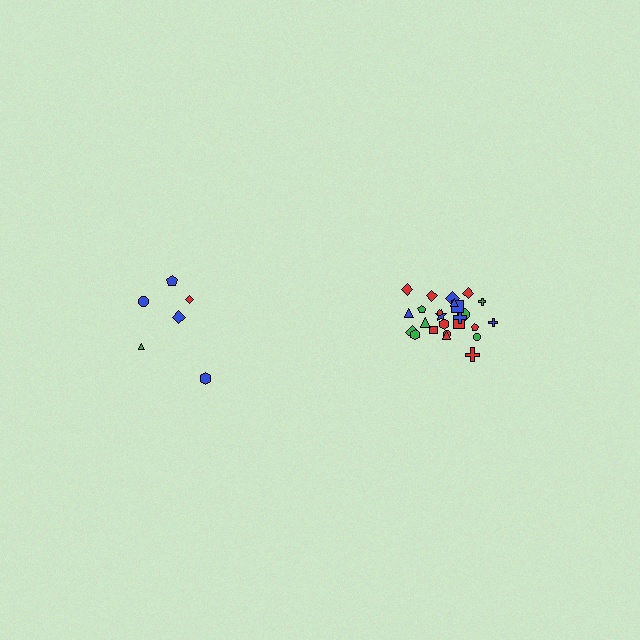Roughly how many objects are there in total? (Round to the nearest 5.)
Roughly 30 objects in total.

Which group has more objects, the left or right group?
The right group.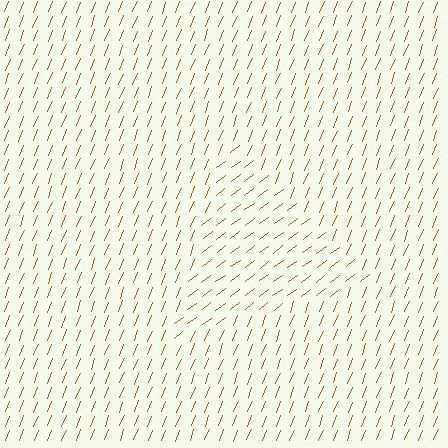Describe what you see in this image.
The image is filled with small brown line segments. A triangle region in the image has lines oriented differently from the surrounding lines, creating a visible texture boundary.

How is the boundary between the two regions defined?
The boundary is defined purely by a change in line orientation (approximately 31 degrees difference). All lines are the same color and thickness.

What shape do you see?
I see a triangle.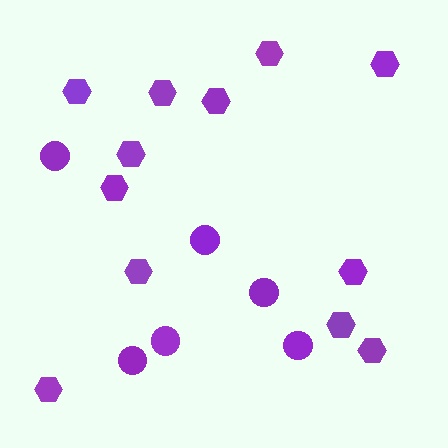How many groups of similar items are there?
There are 2 groups: one group of hexagons (12) and one group of circles (6).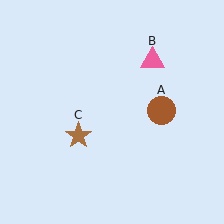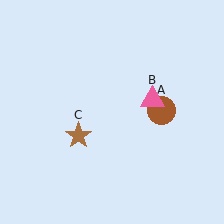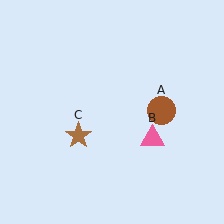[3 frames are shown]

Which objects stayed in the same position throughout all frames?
Brown circle (object A) and brown star (object C) remained stationary.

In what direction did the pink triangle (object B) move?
The pink triangle (object B) moved down.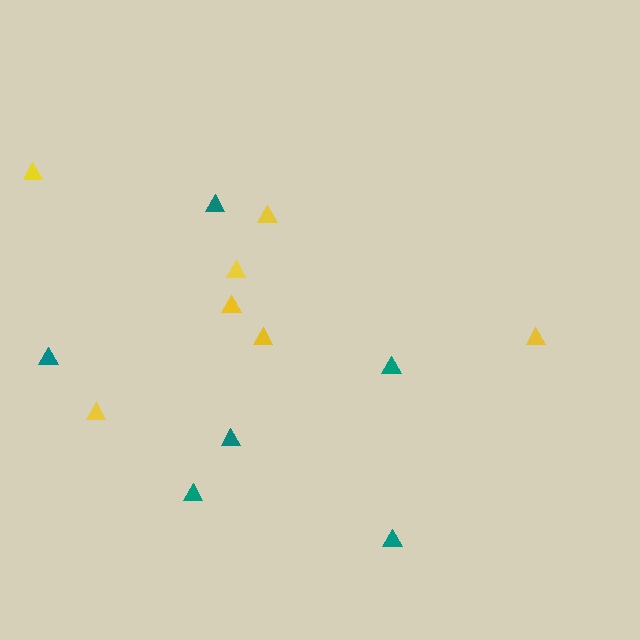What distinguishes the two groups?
There are 2 groups: one group of teal triangles (6) and one group of yellow triangles (7).